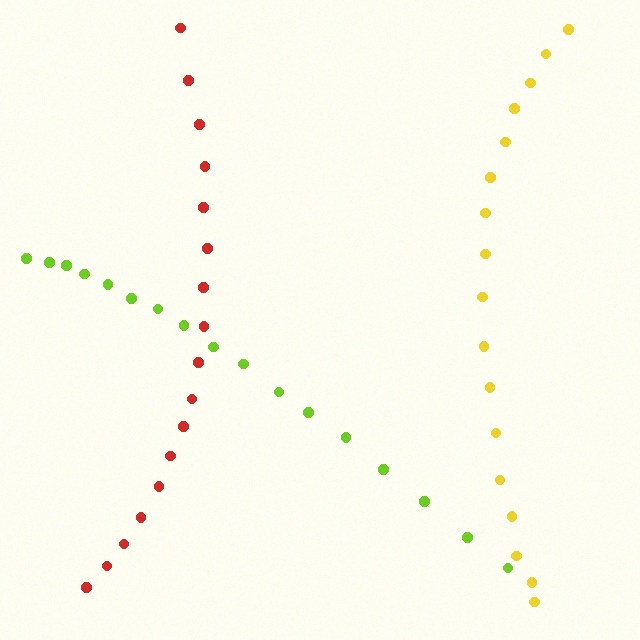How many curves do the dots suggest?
There are 3 distinct paths.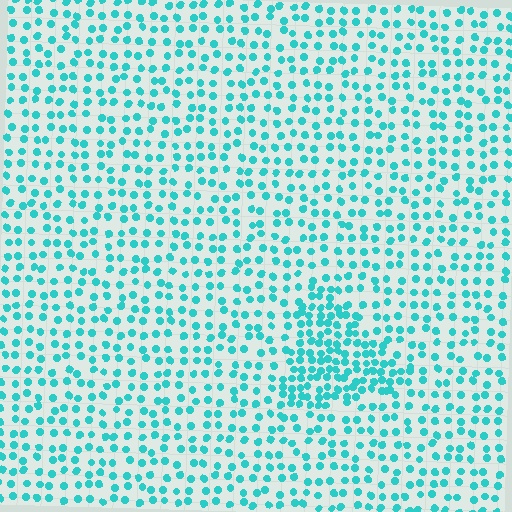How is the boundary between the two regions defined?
The boundary is defined by a change in element density (approximately 2.0x ratio). All elements are the same color, size, and shape.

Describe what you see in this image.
The image contains small cyan elements arranged at two different densities. A triangle-shaped region is visible where the elements are more densely packed than the surrounding area.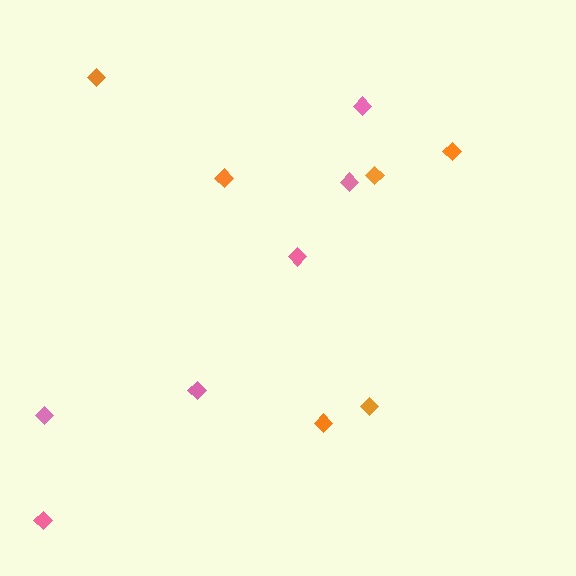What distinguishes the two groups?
There are 2 groups: one group of orange diamonds (6) and one group of pink diamonds (6).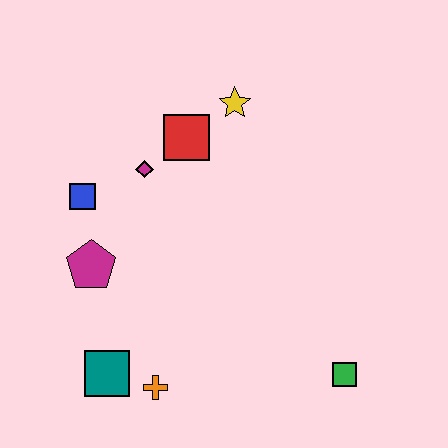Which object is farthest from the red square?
The green square is farthest from the red square.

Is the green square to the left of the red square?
No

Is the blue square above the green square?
Yes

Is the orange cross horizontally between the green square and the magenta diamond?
Yes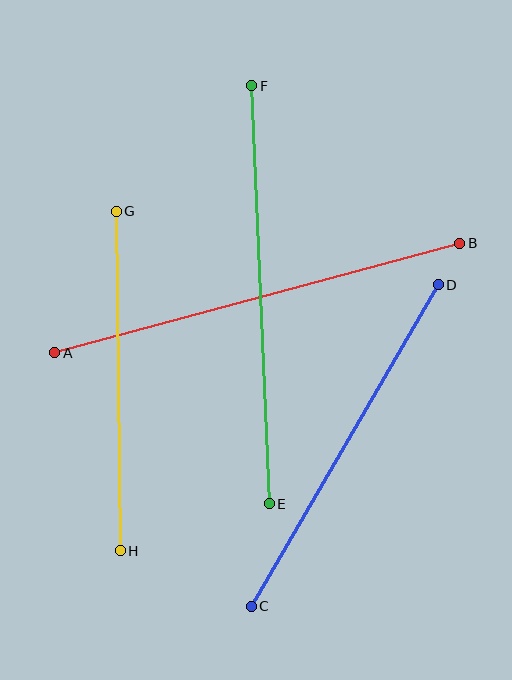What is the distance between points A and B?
The distance is approximately 420 pixels.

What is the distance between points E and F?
The distance is approximately 418 pixels.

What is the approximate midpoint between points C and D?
The midpoint is at approximately (345, 446) pixels.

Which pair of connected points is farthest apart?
Points A and B are farthest apart.